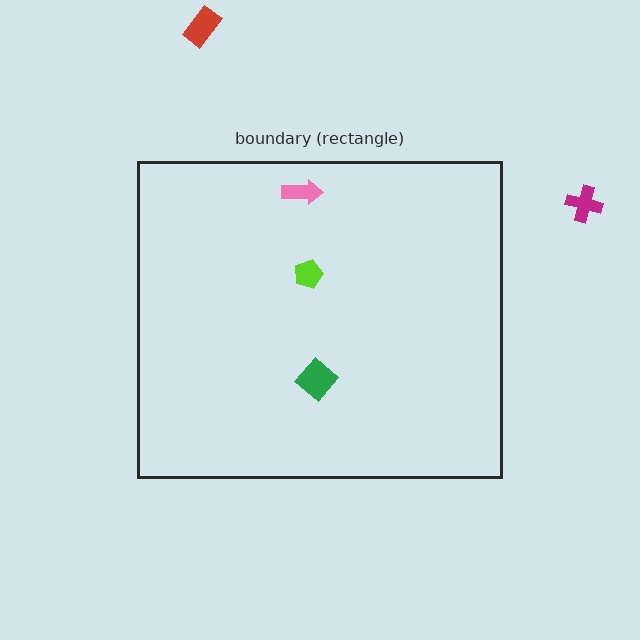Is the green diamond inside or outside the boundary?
Inside.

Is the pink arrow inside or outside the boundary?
Inside.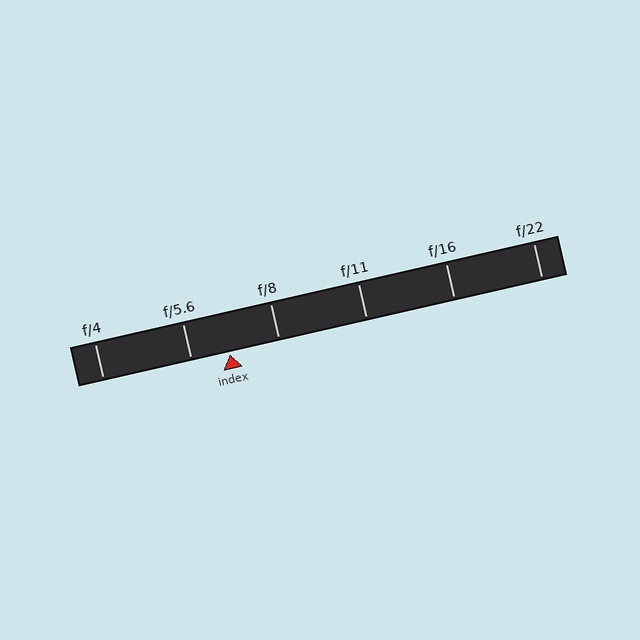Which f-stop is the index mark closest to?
The index mark is closest to f/5.6.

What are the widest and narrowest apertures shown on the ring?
The widest aperture shown is f/4 and the narrowest is f/22.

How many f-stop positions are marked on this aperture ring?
There are 6 f-stop positions marked.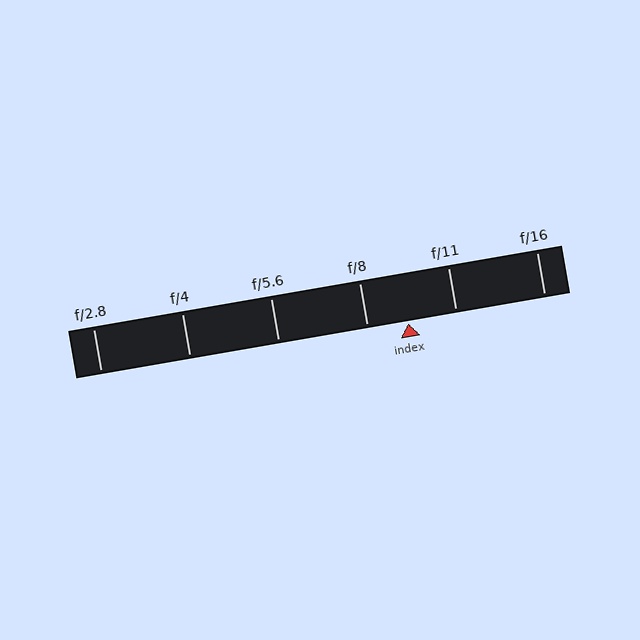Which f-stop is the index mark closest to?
The index mark is closest to f/8.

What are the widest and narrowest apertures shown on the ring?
The widest aperture shown is f/2.8 and the narrowest is f/16.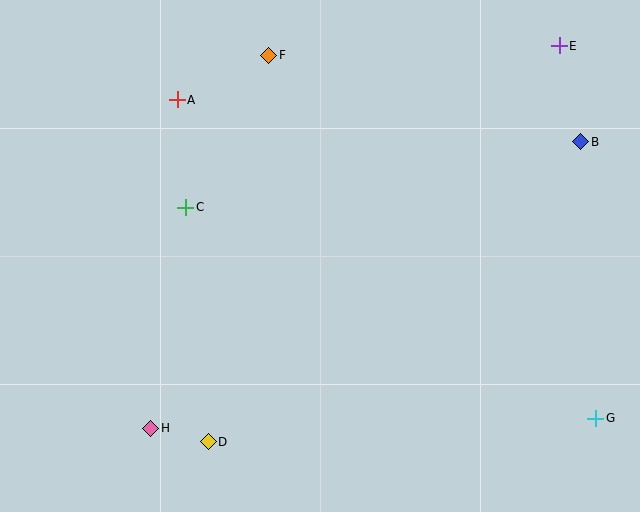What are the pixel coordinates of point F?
Point F is at (269, 55).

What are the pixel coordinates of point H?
Point H is at (151, 428).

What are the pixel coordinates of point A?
Point A is at (177, 100).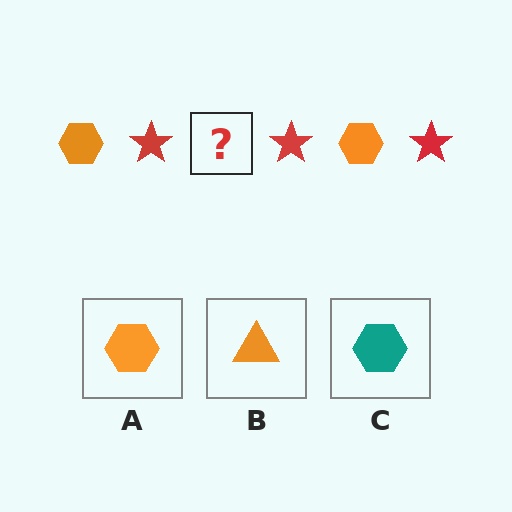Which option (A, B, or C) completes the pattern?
A.